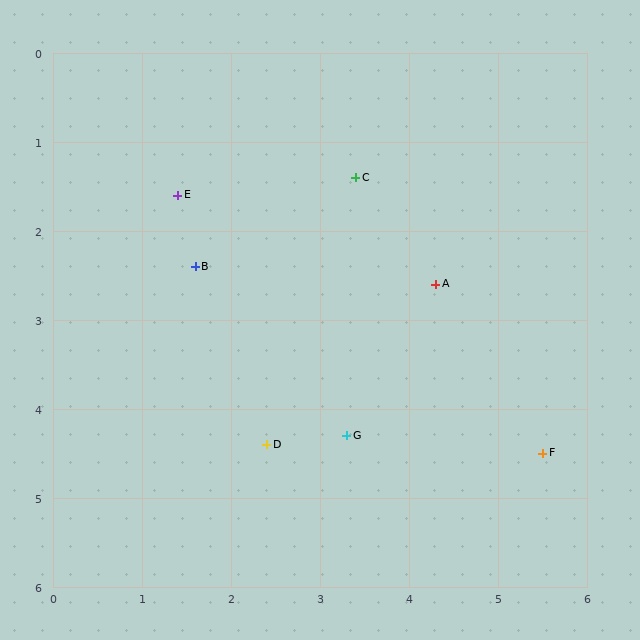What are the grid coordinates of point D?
Point D is at approximately (2.4, 4.4).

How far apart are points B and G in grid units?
Points B and G are about 2.5 grid units apart.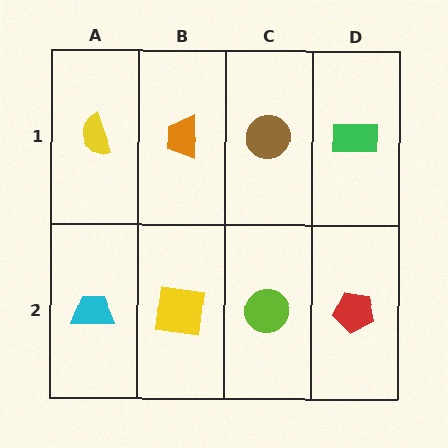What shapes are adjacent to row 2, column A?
A yellow semicircle (row 1, column A), a yellow square (row 2, column B).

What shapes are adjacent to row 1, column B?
A yellow square (row 2, column B), a yellow semicircle (row 1, column A), a brown circle (row 1, column C).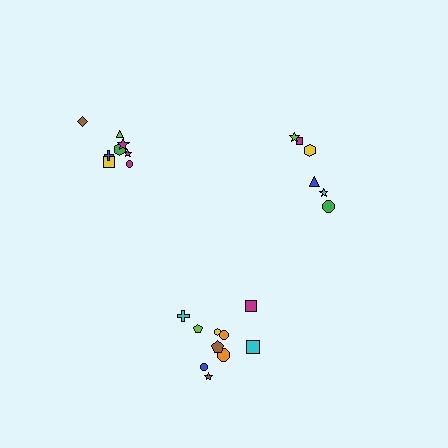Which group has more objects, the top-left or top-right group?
The top-left group.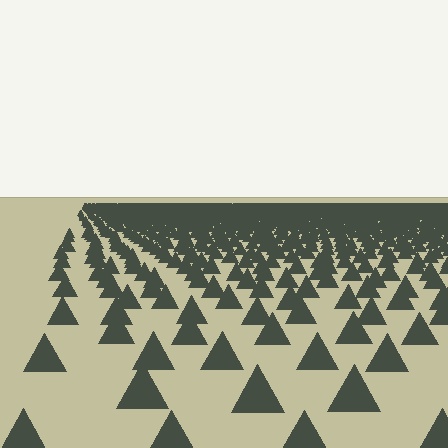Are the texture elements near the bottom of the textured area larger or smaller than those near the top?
Larger. Near the bottom, elements are closer to the viewer and appear at a bigger on-screen size.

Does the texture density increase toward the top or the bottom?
Density increases toward the top.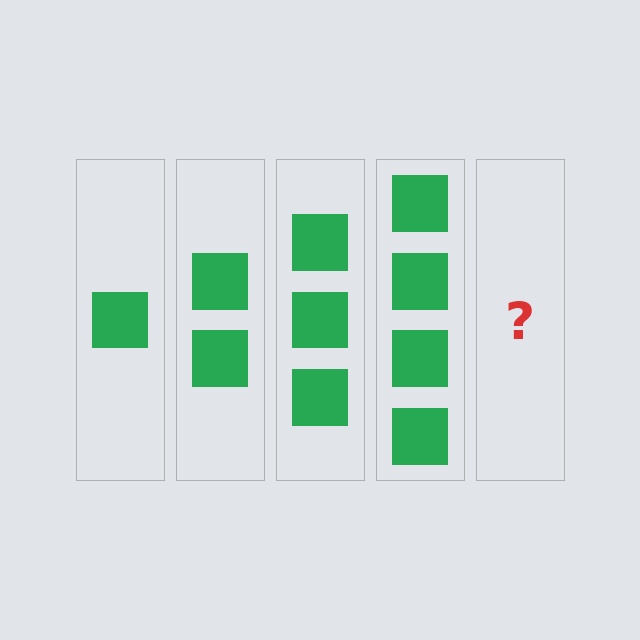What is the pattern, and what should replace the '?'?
The pattern is that each step adds one more square. The '?' should be 5 squares.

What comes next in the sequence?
The next element should be 5 squares.